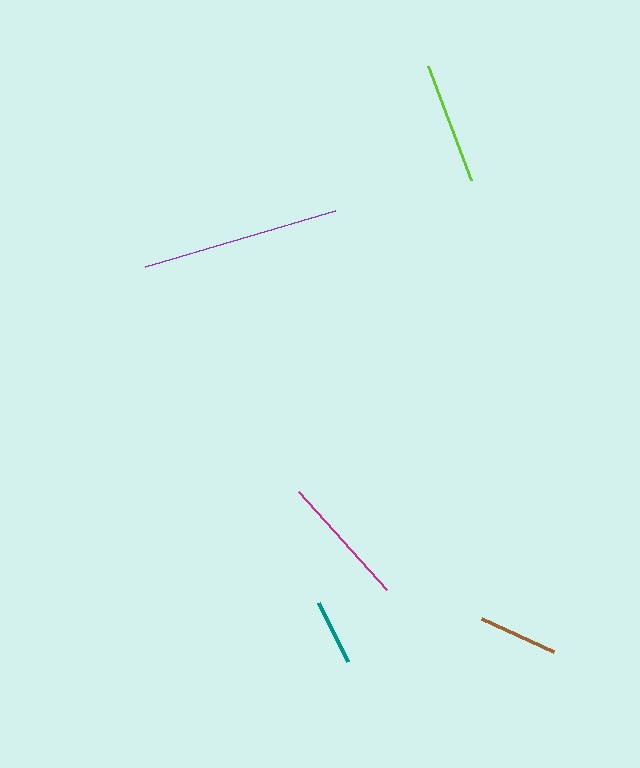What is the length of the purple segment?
The purple segment is approximately 198 pixels long.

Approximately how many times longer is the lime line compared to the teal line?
The lime line is approximately 1.9 times the length of the teal line.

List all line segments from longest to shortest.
From longest to shortest: purple, magenta, lime, brown, teal.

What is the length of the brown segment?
The brown segment is approximately 79 pixels long.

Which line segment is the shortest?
The teal line is the shortest at approximately 66 pixels.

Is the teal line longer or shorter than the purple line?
The purple line is longer than the teal line.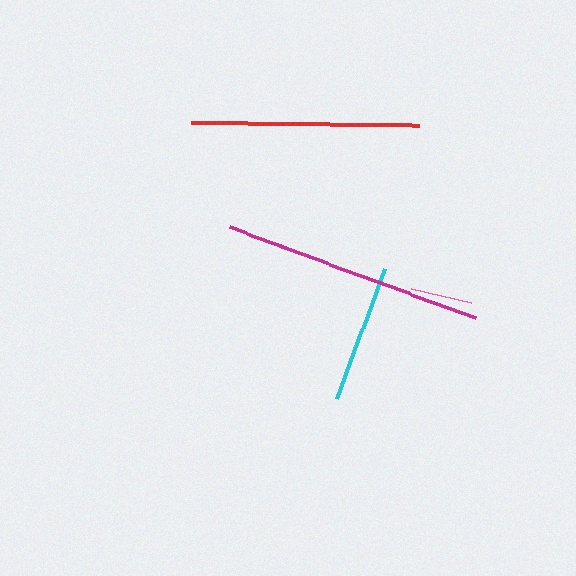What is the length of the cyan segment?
The cyan segment is approximately 139 pixels long.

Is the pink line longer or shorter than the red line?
The red line is longer than the pink line.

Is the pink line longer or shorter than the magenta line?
The magenta line is longer than the pink line.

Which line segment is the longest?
The magenta line is the longest at approximately 262 pixels.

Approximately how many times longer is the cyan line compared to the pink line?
The cyan line is approximately 2.3 times the length of the pink line.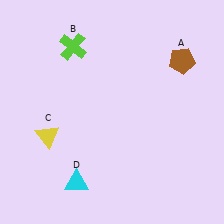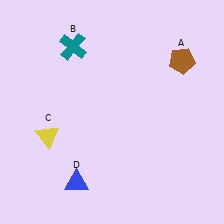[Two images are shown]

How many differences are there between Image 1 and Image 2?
There are 2 differences between the two images.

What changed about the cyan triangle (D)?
In Image 1, D is cyan. In Image 2, it changed to blue.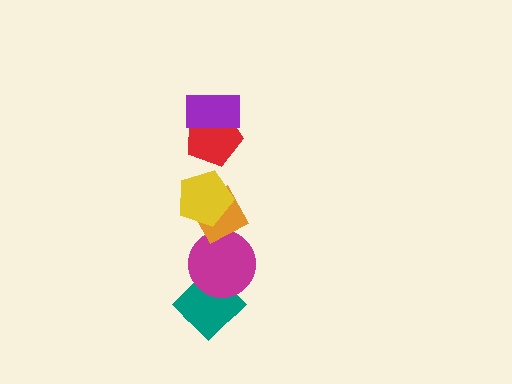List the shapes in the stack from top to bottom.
From top to bottom: the purple rectangle, the red pentagon, the yellow pentagon, the orange diamond, the magenta circle, the teal diamond.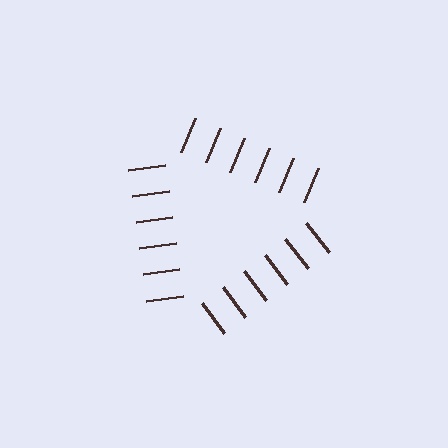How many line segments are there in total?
18 — 6 along each of the 3 edges.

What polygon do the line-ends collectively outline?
An illusory triangle — the line segments terminate on its edges but no continuous stroke is drawn.